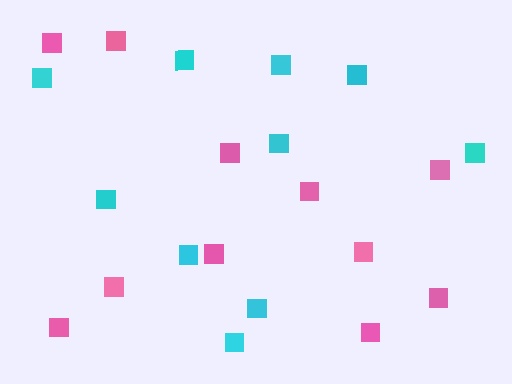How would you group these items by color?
There are 2 groups: one group of pink squares (11) and one group of cyan squares (10).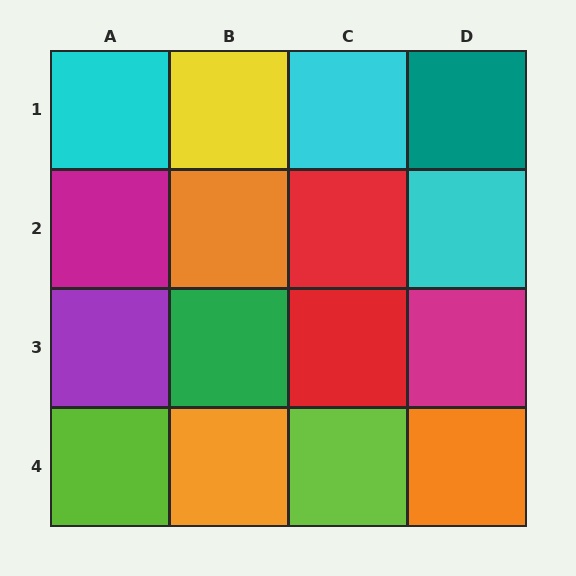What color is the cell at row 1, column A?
Cyan.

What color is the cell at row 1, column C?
Cyan.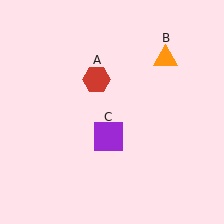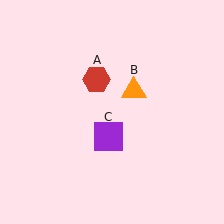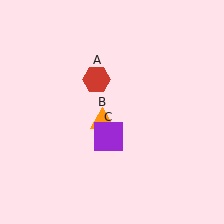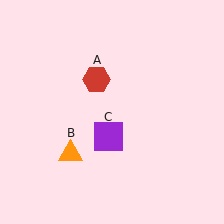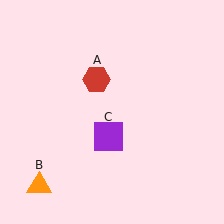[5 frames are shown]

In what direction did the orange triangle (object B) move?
The orange triangle (object B) moved down and to the left.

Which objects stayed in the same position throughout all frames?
Red hexagon (object A) and purple square (object C) remained stationary.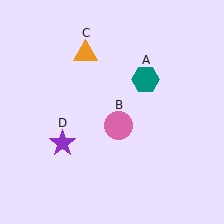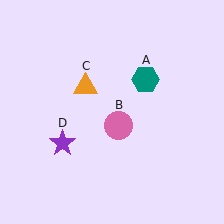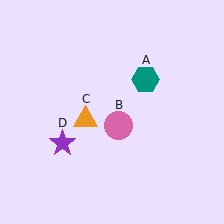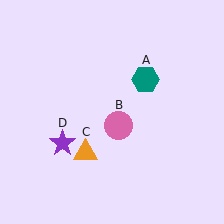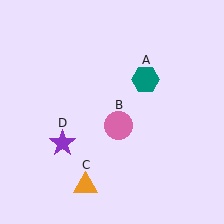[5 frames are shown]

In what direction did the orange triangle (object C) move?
The orange triangle (object C) moved down.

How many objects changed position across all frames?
1 object changed position: orange triangle (object C).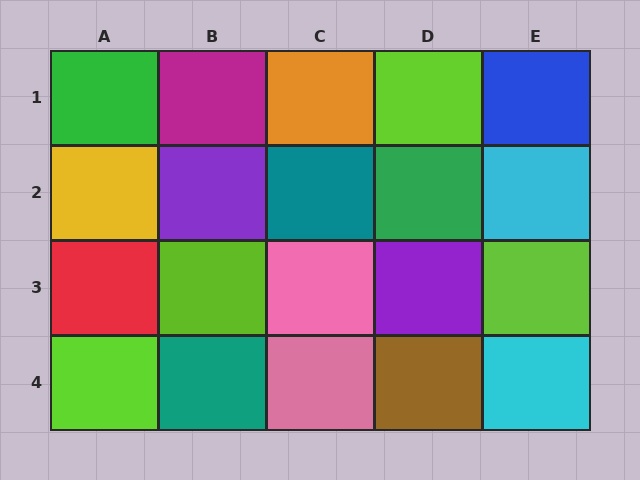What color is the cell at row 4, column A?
Lime.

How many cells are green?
2 cells are green.